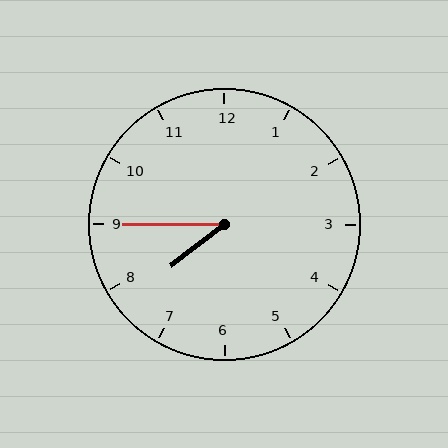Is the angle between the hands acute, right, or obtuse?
It is acute.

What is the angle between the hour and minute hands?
Approximately 38 degrees.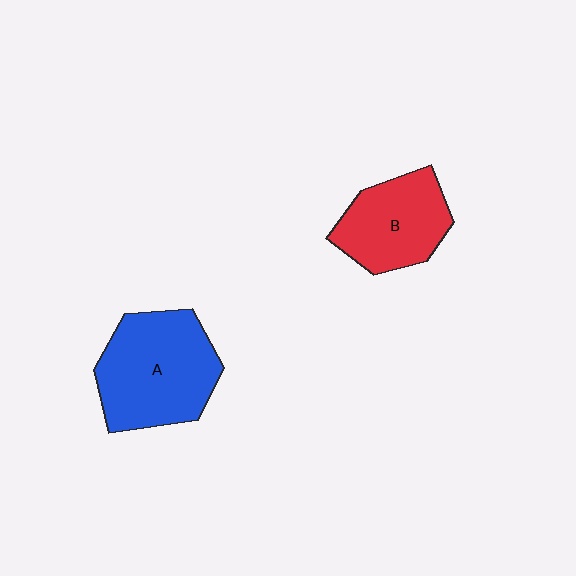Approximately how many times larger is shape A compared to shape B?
Approximately 1.4 times.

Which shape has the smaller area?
Shape B (red).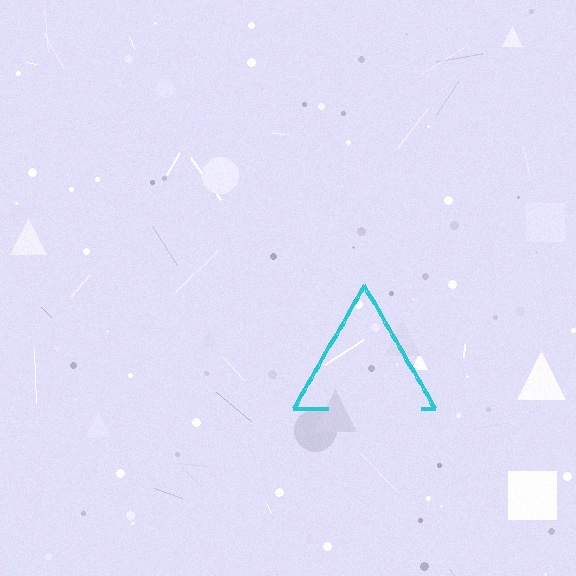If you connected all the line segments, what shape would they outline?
They would outline a triangle.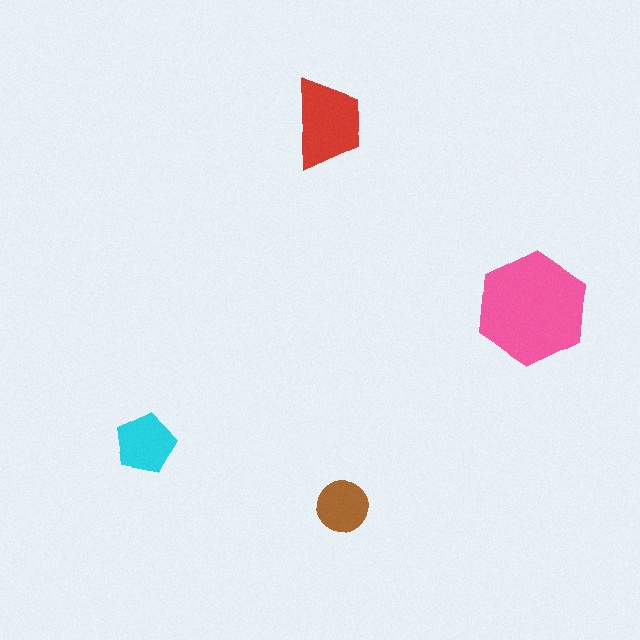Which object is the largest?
The pink hexagon.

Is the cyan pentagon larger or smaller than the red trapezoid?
Smaller.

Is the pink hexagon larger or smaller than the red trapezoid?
Larger.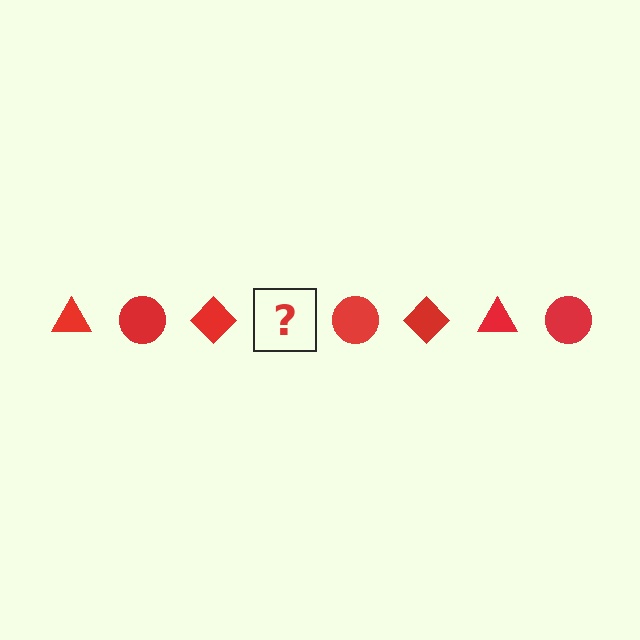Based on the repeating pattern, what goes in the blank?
The blank should be a red triangle.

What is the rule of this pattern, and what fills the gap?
The rule is that the pattern cycles through triangle, circle, diamond shapes in red. The gap should be filled with a red triangle.